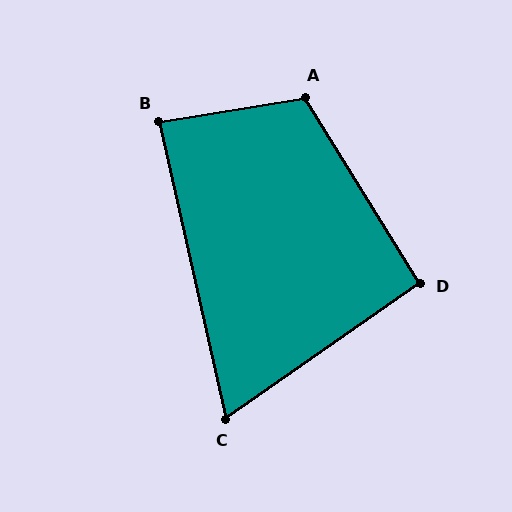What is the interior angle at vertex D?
Approximately 93 degrees (approximately right).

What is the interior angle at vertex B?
Approximately 87 degrees (approximately right).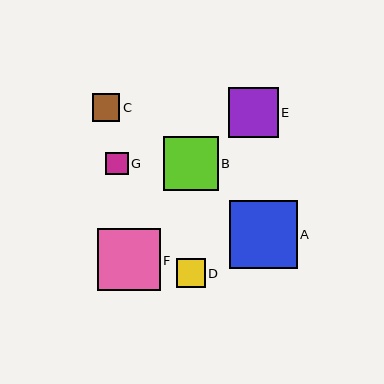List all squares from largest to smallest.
From largest to smallest: A, F, B, E, D, C, G.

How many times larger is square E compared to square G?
Square E is approximately 2.3 times the size of square G.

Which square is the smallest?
Square G is the smallest with a size of approximately 22 pixels.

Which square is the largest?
Square A is the largest with a size of approximately 68 pixels.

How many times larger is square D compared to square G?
Square D is approximately 1.3 times the size of square G.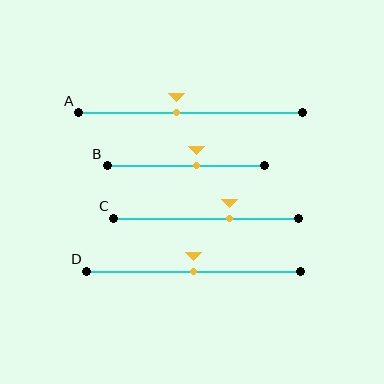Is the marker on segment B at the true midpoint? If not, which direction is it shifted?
No, the marker on segment B is shifted to the right by about 7% of the segment length.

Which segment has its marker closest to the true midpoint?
Segment D has its marker closest to the true midpoint.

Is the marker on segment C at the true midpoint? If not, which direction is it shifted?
No, the marker on segment C is shifted to the right by about 13% of the segment length.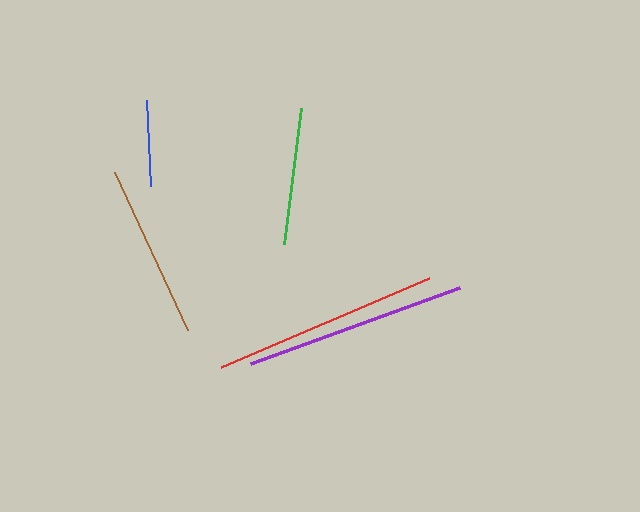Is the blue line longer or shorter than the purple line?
The purple line is longer than the blue line.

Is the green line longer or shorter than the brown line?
The brown line is longer than the green line.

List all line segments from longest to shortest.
From longest to shortest: red, purple, brown, green, blue.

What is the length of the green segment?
The green segment is approximately 138 pixels long.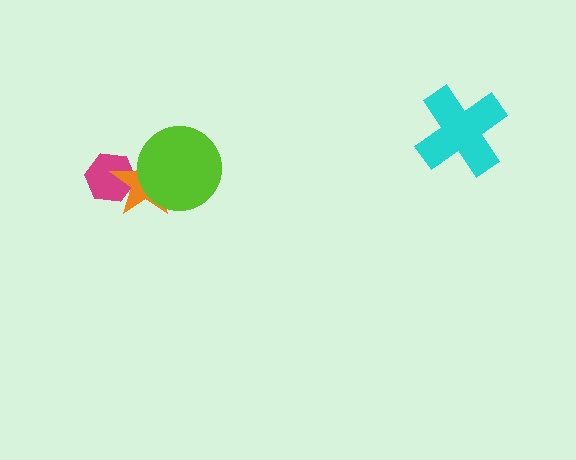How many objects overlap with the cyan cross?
0 objects overlap with the cyan cross.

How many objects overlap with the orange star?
2 objects overlap with the orange star.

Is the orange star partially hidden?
Yes, it is partially covered by another shape.